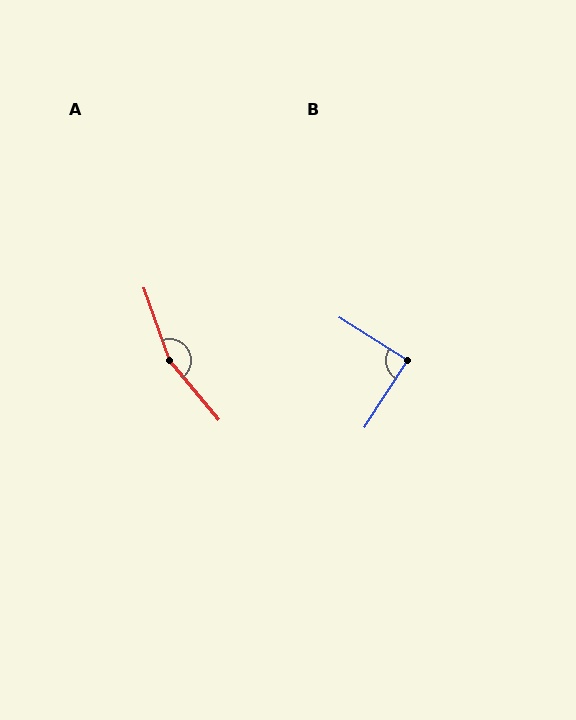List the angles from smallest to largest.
B (89°), A (160°).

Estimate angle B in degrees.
Approximately 89 degrees.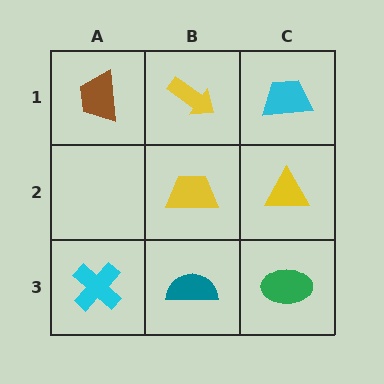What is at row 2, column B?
A yellow trapezoid.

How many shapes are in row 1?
3 shapes.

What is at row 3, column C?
A green ellipse.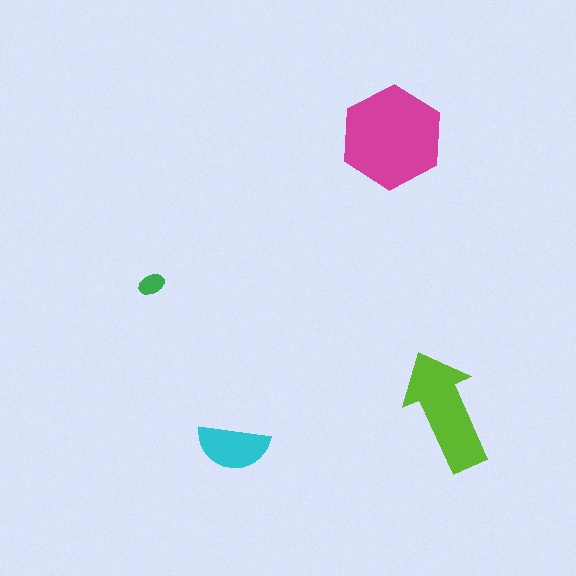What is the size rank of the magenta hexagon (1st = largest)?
1st.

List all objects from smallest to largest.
The green ellipse, the cyan semicircle, the lime arrow, the magenta hexagon.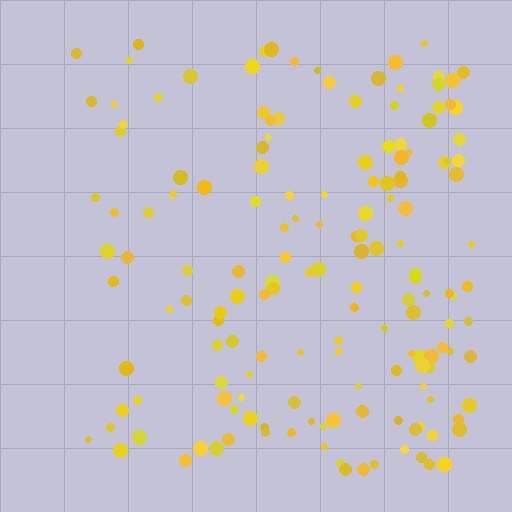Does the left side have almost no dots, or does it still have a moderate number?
Still a moderate number, just noticeably fewer than the right.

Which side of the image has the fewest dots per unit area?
The left.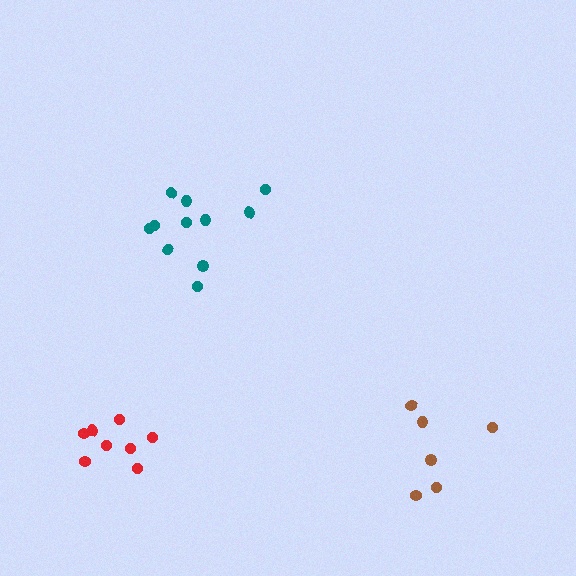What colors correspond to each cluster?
The clusters are colored: red, teal, brown.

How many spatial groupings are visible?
There are 3 spatial groupings.